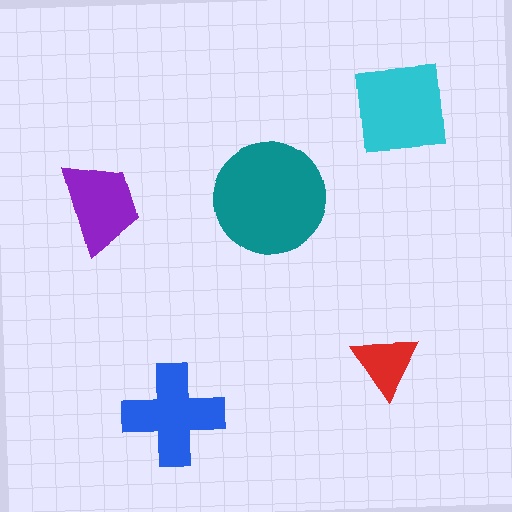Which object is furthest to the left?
The purple trapezoid is leftmost.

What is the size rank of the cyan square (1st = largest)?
2nd.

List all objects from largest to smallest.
The teal circle, the cyan square, the blue cross, the purple trapezoid, the red triangle.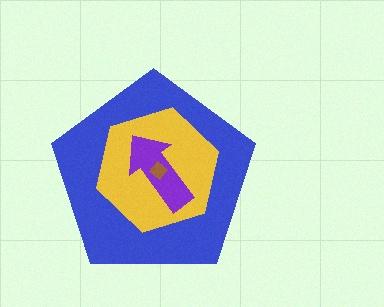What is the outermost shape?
The blue pentagon.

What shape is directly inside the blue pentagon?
The yellow hexagon.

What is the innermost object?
The brown diamond.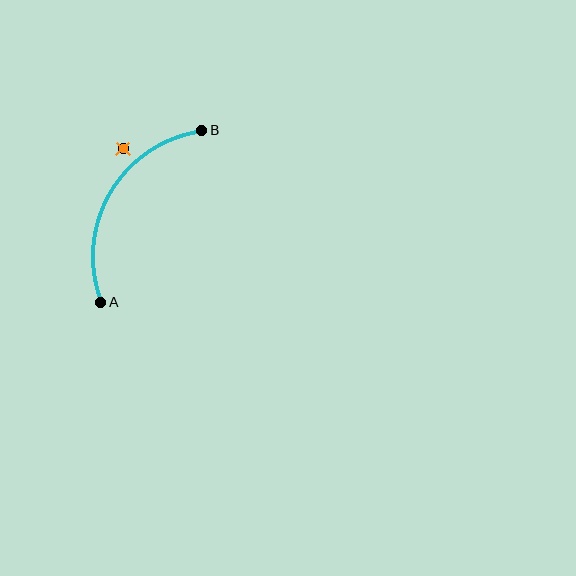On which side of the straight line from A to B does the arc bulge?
The arc bulges to the left of the straight line connecting A and B.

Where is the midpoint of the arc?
The arc midpoint is the point on the curve farthest from the straight line joining A and B. It sits to the left of that line.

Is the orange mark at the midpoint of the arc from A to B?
No — the orange mark does not lie on the arc at all. It sits slightly outside the curve.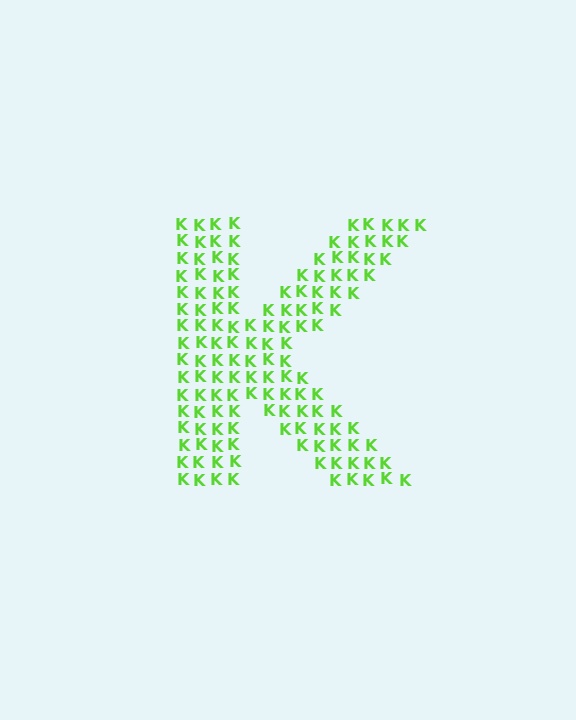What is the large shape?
The large shape is the letter K.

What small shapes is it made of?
It is made of small letter K's.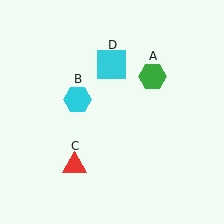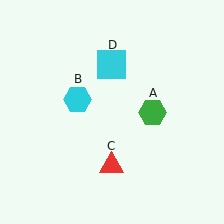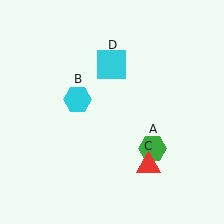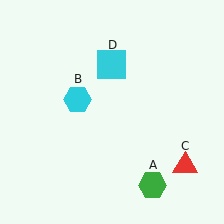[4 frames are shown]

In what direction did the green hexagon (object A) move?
The green hexagon (object A) moved down.